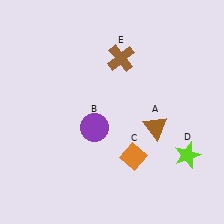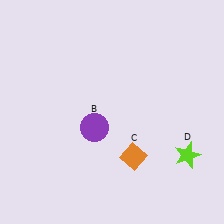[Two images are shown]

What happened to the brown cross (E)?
The brown cross (E) was removed in Image 2. It was in the top-right area of Image 1.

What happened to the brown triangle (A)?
The brown triangle (A) was removed in Image 2. It was in the bottom-right area of Image 1.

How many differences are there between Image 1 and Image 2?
There are 2 differences between the two images.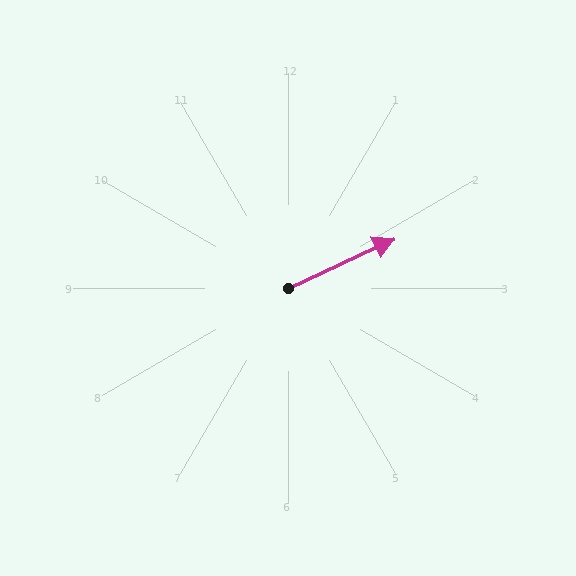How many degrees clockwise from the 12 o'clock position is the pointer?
Approximately 65 degrees.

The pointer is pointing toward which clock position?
Roughly 2 o'clock.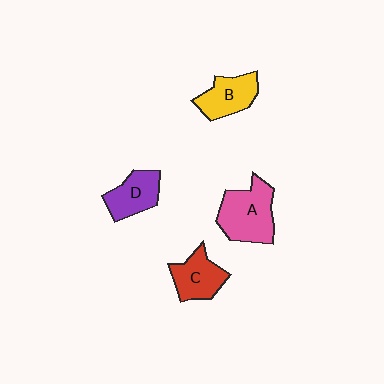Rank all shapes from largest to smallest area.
From largest to smallest: A (pink), C (red), B (yellow), D (purple).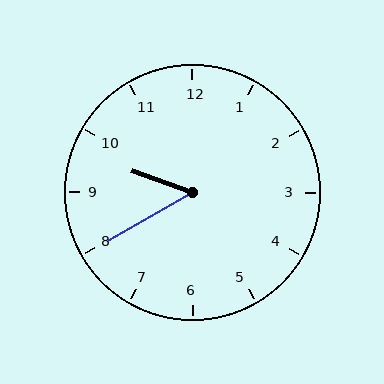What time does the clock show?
9:40.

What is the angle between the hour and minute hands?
Approximately 50 degrees.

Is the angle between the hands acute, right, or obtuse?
It is acute.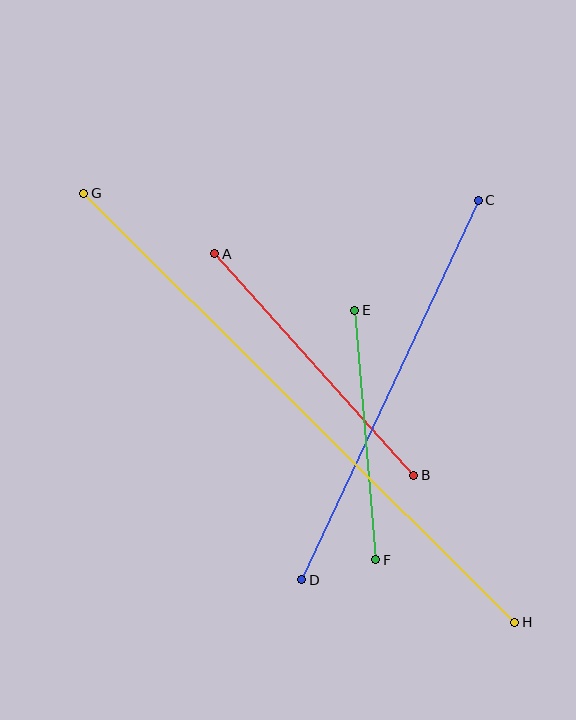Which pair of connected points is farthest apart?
Points G and H are farthest apart.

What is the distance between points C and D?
The distance is approximately 419 pixels.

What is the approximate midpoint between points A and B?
The midpoint is at approximately (314, 365) pixels.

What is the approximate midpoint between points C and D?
The midpoint is at approximately (390, 390) pixels.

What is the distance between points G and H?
The distance is approximately 608 pixels.